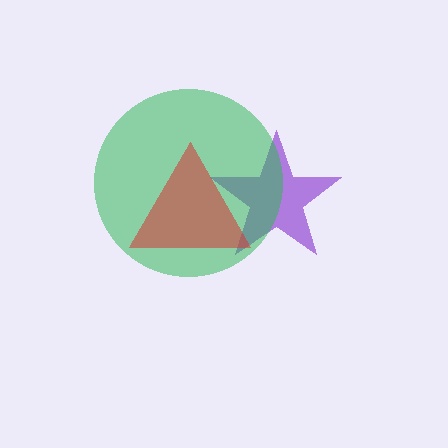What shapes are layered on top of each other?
The layered shapes are: a purple star, a green circle, a red triangle.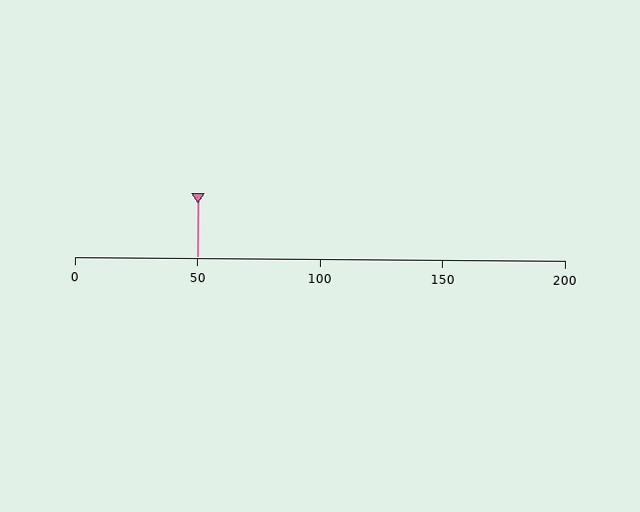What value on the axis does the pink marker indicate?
The marker indicates approximately 50.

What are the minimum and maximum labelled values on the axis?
The axis runs from 0 to 200.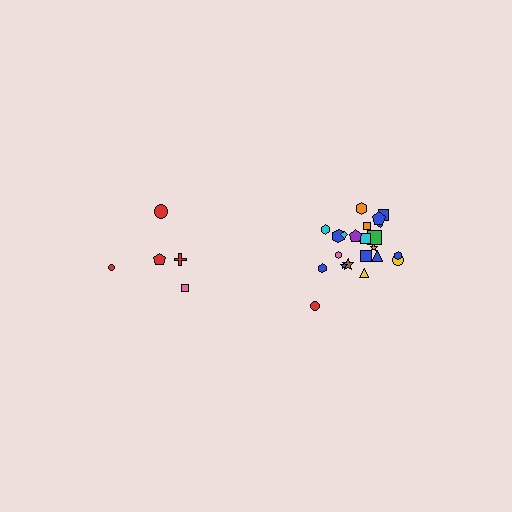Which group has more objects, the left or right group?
The right group.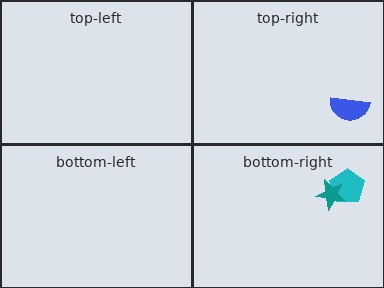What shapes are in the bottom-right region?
The cyan pentagon, the teal star.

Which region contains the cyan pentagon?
The bottom-right region.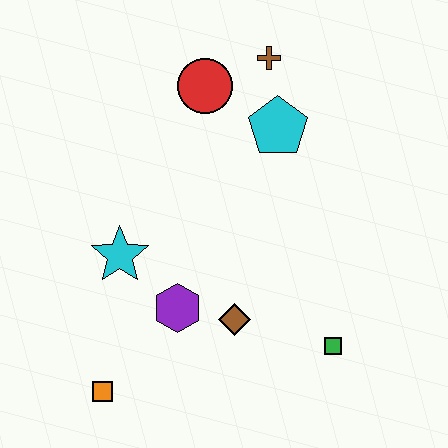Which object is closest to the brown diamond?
The purple hexagon is closest to the brown diamond.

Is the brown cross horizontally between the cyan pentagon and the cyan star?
Yes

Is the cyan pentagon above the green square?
Yes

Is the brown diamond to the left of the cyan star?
No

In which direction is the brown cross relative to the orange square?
The brown cross is above the orange square.